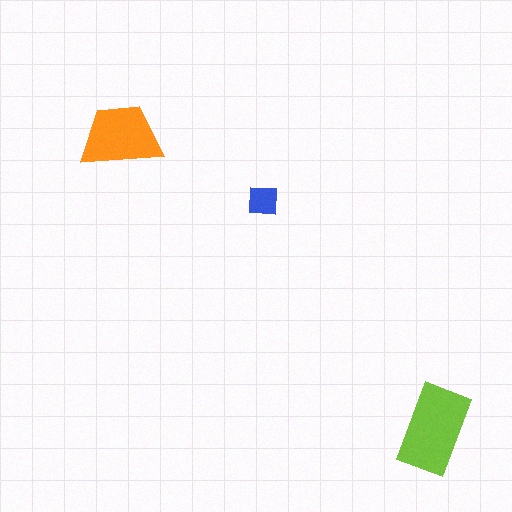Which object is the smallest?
The blue square.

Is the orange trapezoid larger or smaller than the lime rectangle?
Smaller.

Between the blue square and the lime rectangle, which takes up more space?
The lime rectangle.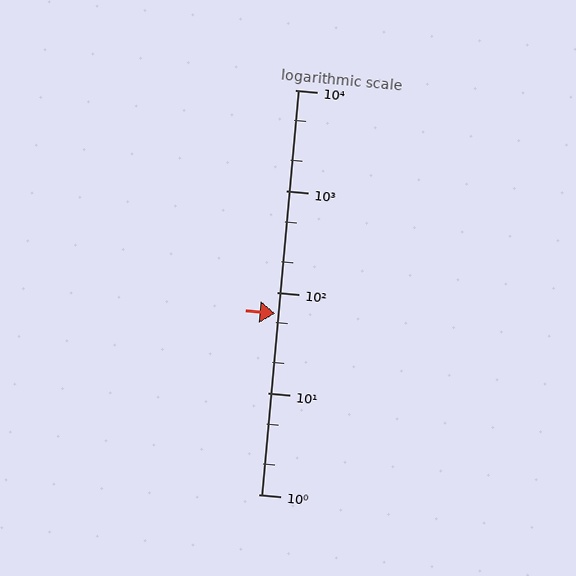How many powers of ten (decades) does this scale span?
The scale spans 4 decades, from 1 to 10000.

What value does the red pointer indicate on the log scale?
The pointer indicates approximately 62.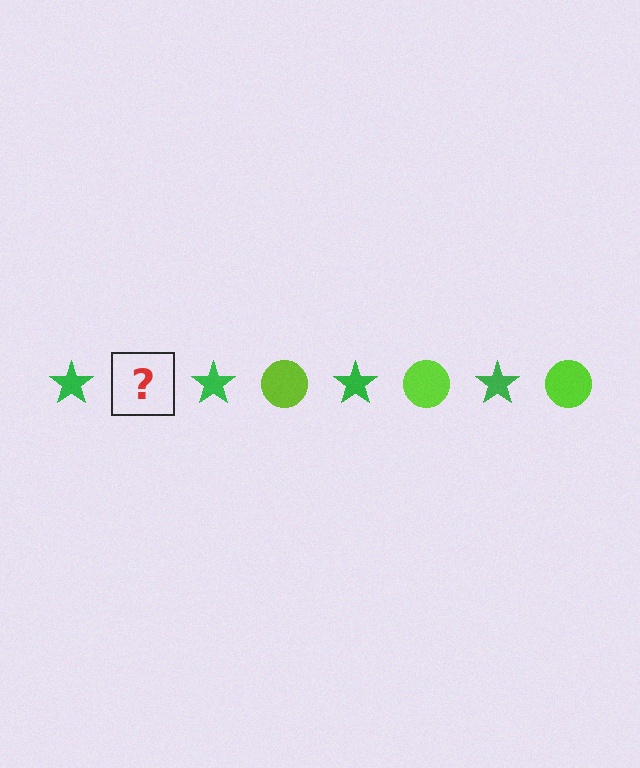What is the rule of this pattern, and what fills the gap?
The rule is that the pattern alternates between green star and lime circle. The gap should be filled with a lime circle.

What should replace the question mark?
The question mark should be replaced with a lime circle.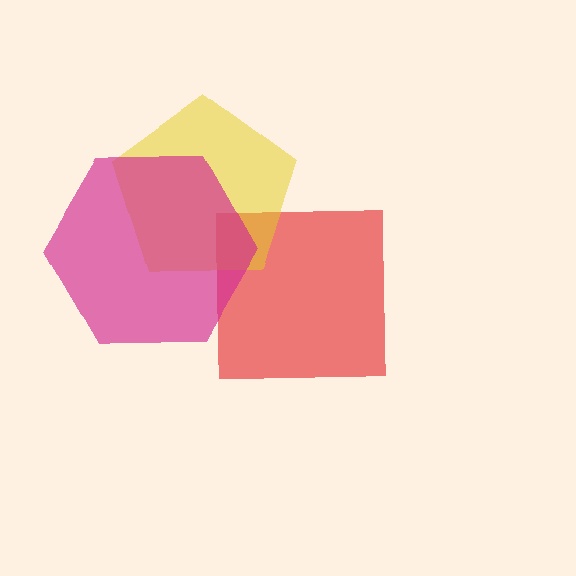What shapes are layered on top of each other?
The layered shapes are: a red square, a yellow pentagon, a magenta hexagon.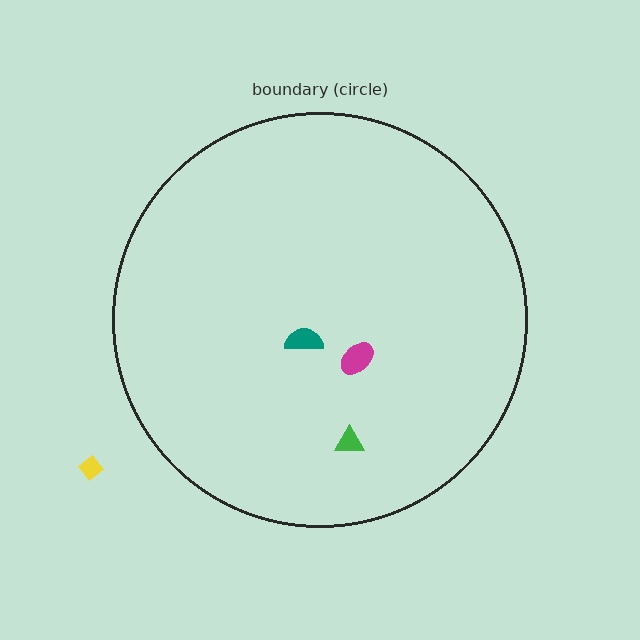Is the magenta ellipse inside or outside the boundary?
Inside.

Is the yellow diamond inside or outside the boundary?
Outside.